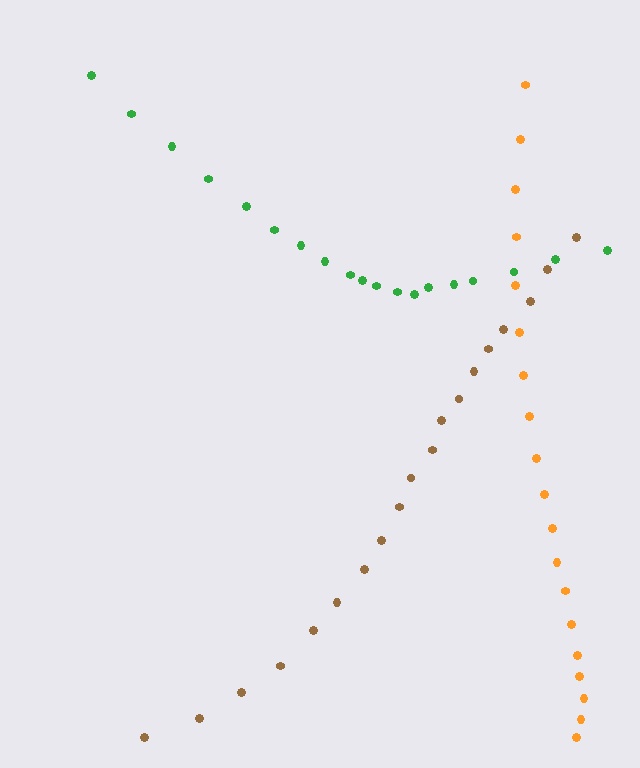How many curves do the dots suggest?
There are 3 distinct paths.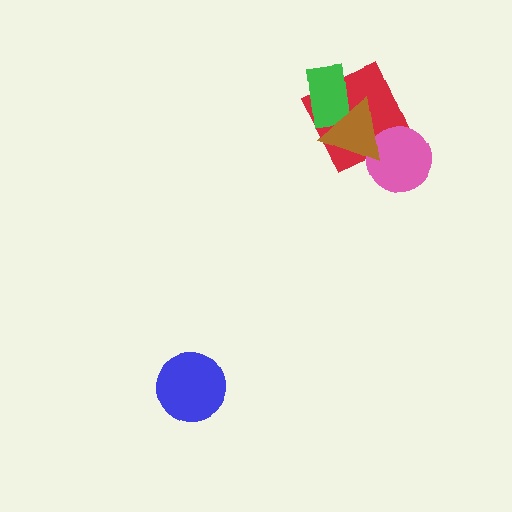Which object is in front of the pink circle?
The brown triangle is in front of the pink circle.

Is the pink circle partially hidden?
Yes, it is partially covered by another shape.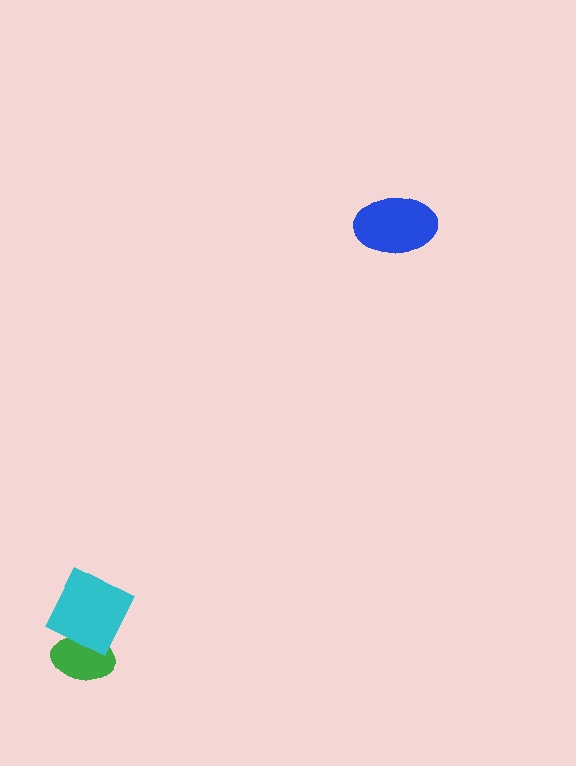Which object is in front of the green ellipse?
The cyan diamond is in front of the green ellipse.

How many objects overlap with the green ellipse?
1 object overlaps with the green ellipse.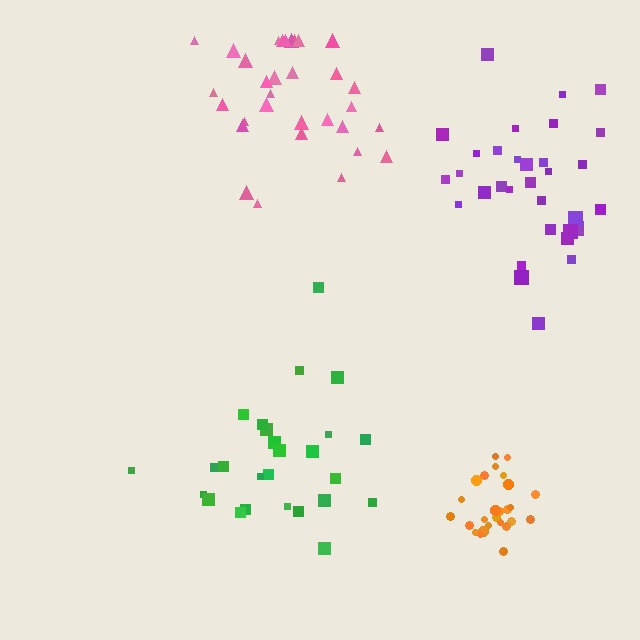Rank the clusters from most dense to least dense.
orange, pink, green, purple.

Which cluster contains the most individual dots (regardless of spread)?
Pink (33).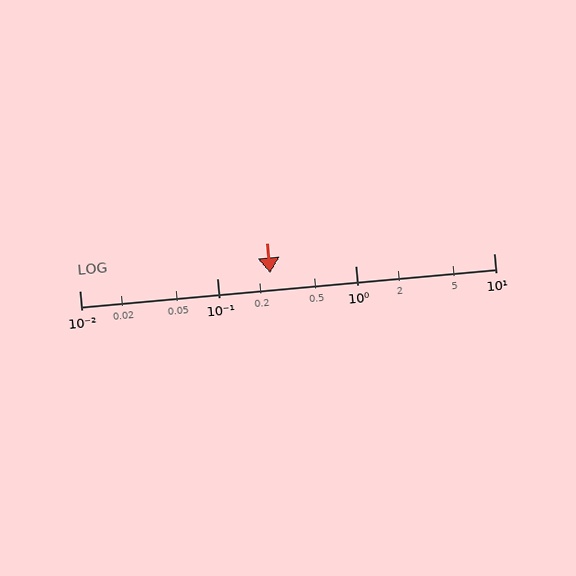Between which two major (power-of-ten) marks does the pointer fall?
The pointer is between 0.1 and 1.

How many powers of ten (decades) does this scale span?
The scale spans 3 decades, from 0.01 to 10.